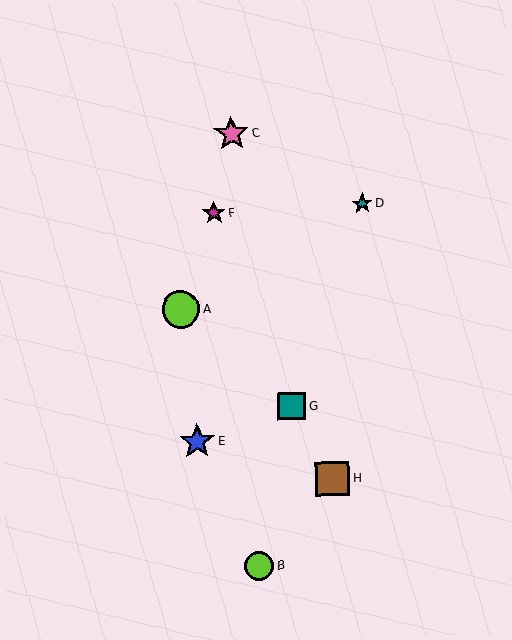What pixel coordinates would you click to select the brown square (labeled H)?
Click at (333, 478) to select the brown square H.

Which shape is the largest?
The lime circle (labeled A) is the largest.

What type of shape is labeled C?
Shape C is a pink star.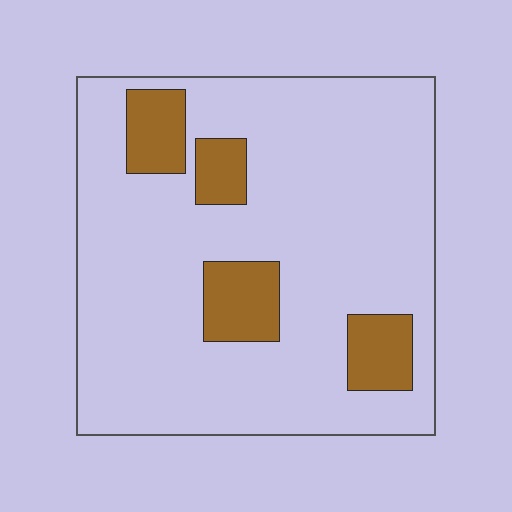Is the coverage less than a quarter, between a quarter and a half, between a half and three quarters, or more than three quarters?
Less than a quarter.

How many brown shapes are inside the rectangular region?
4.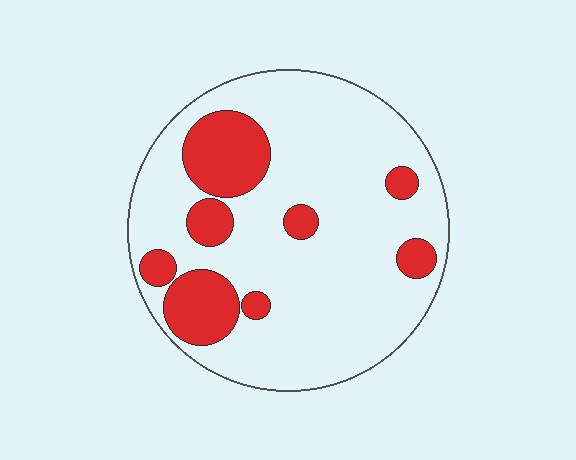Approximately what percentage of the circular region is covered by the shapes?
Approximately 20%.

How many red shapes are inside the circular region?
8.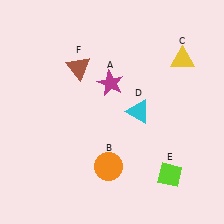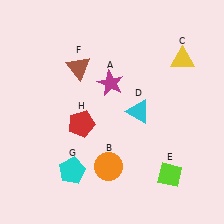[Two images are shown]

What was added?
A cyan pentagon (G), a red pentagon (H) were added in Image 2.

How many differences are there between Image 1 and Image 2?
There are 2 differences between the two images.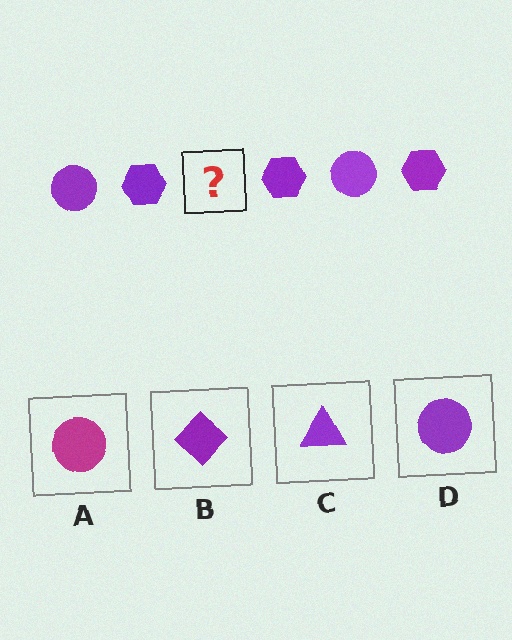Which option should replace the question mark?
Option D.